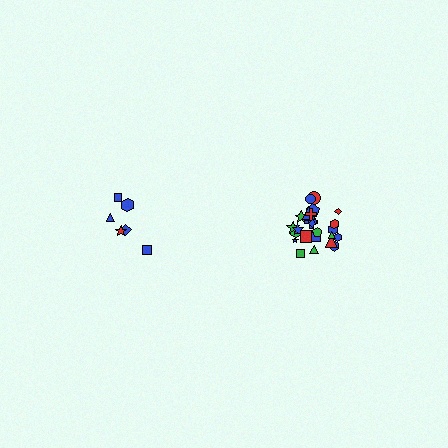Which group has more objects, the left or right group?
The right group.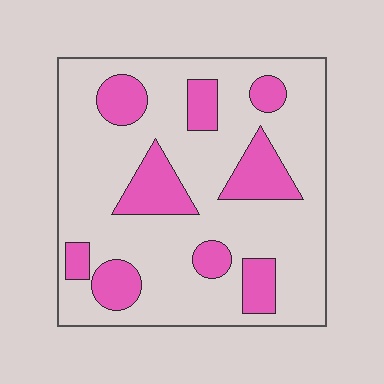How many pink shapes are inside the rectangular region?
9.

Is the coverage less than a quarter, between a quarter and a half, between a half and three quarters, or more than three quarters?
Less than a quarter.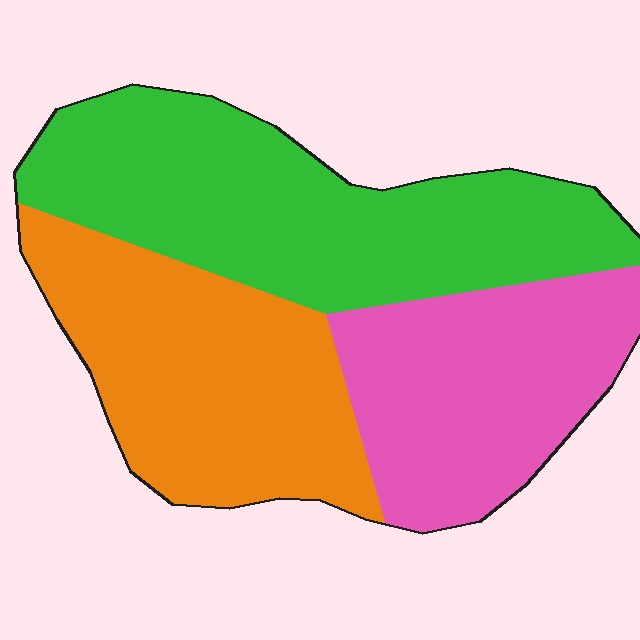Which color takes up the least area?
Pink, at roughly 30%.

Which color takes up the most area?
Green, at roughly 40%.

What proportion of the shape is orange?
Orange takes up about one third (1/3) of the shape.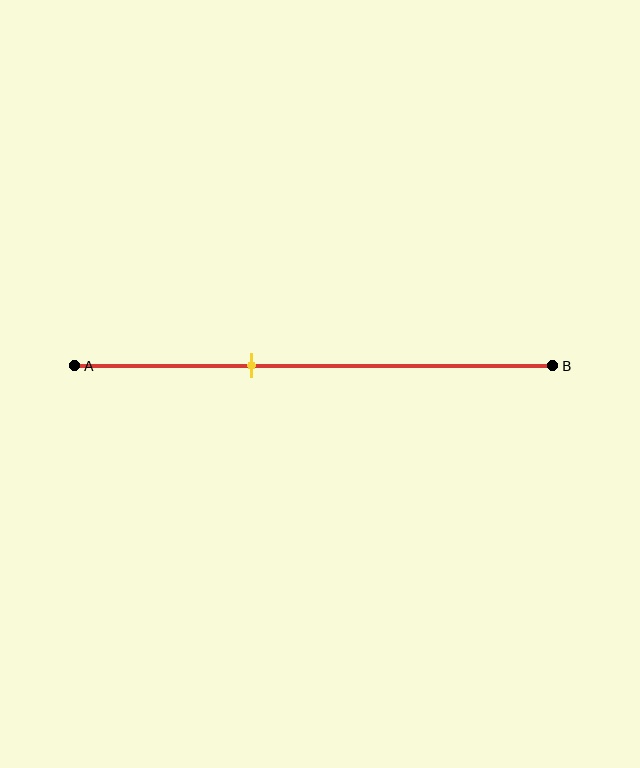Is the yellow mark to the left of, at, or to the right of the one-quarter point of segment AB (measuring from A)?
The yellow mark is to the right of the one-quarter point of segment AB.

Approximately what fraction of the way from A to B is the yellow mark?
The yellow mark is approximately 35% of the way from A to B.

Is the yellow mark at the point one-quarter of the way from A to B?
No, the mark is at about 35% from A, not at the 25% one-quarter point.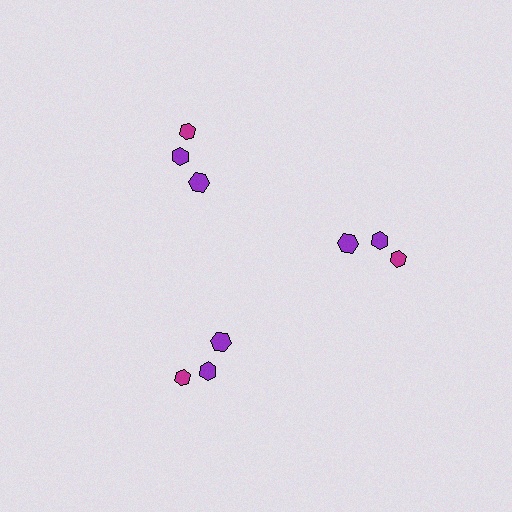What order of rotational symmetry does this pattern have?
This pattern has 3-fold rotational symmetry.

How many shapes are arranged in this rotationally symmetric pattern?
There are 9 shapes, arranged in 3 groups of 3.